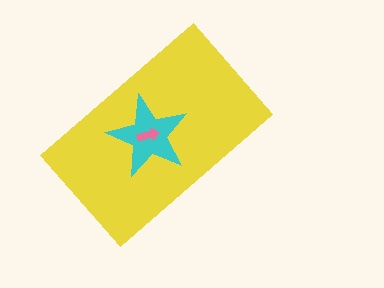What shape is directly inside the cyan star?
The pink arrow.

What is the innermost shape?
The pink arrow.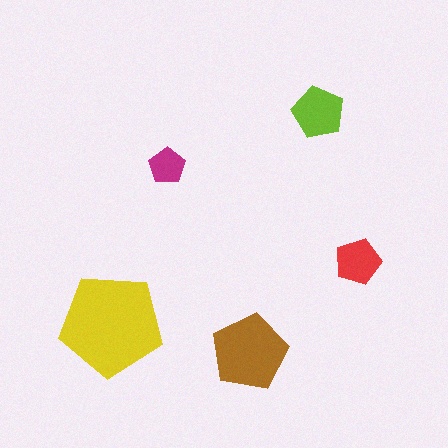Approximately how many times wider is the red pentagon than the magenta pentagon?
About 1.5 times wider.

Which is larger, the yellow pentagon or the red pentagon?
The yellow one.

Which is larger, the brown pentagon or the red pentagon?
The brown one.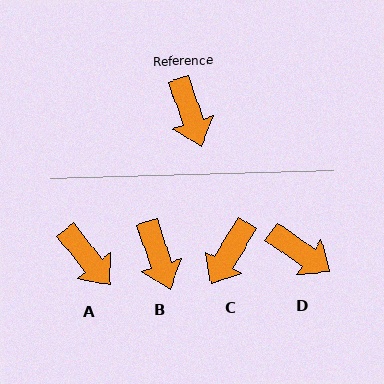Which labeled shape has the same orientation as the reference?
B.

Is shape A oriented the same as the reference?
No, it is off by about 20 degrees.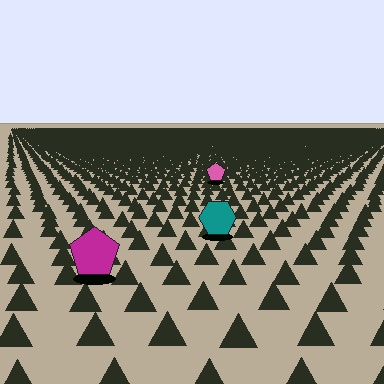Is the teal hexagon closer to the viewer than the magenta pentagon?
No. The magenta pentagon is closer — you can tell from the texture gradient: the ground texture is coarser near it.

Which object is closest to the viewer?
The magenta pentagon is closest. The texture marks near it are larger and more spread out.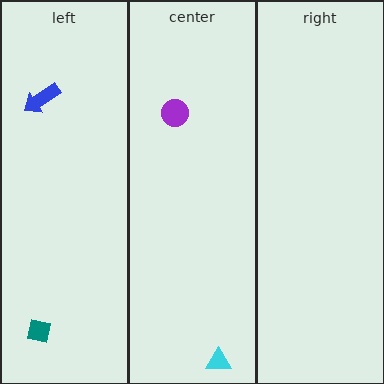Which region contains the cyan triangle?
The center region.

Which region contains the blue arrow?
The left region.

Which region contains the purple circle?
The center region.